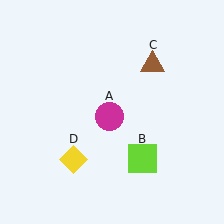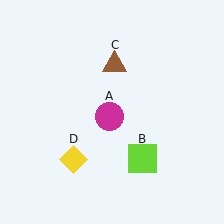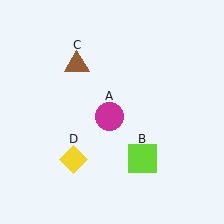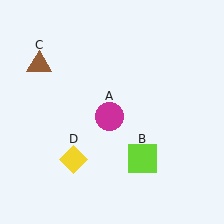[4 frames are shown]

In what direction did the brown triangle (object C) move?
The brown triangle (object C) moved left.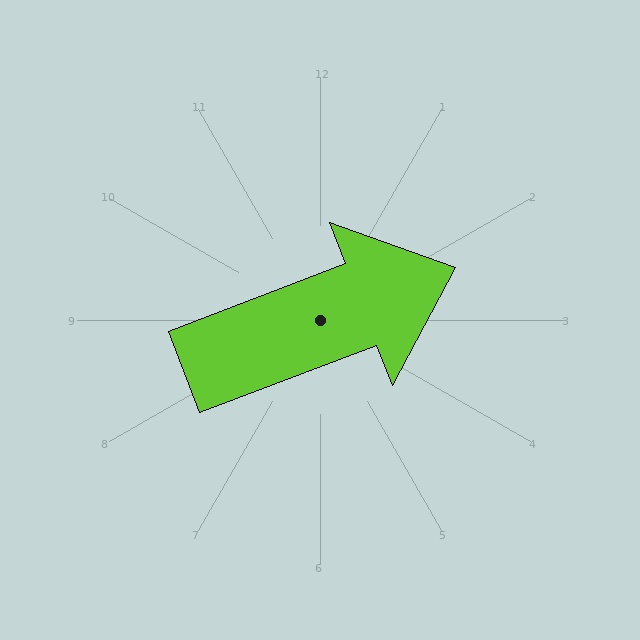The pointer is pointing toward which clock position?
Roughly 2 o'clock.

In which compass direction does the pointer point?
East.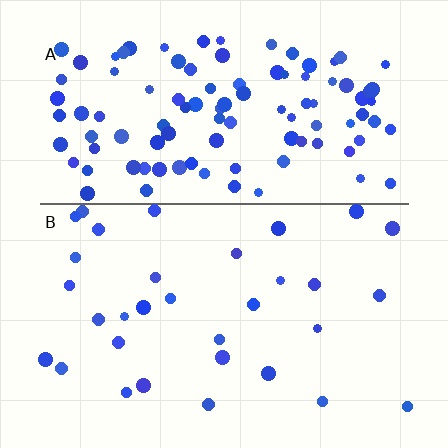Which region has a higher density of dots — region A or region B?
A (the top).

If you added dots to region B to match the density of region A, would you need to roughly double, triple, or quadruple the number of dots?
Approximately triple.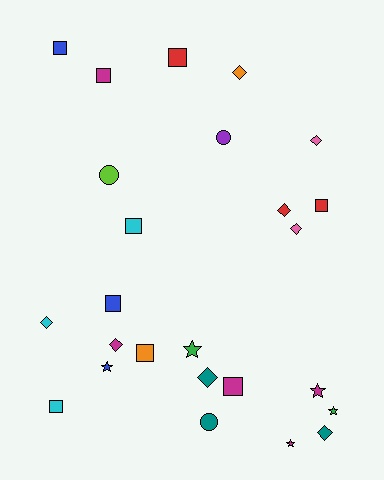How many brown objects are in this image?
There are no brown objects.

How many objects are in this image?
There are 25 objects.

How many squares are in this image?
There are 9 squares.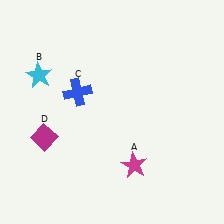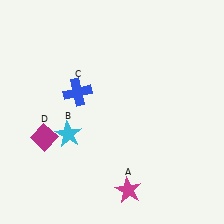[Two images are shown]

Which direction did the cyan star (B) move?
The cyan star (B) moved down.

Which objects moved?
The objects that moved are: the magenta star (A), the cyan star (B).